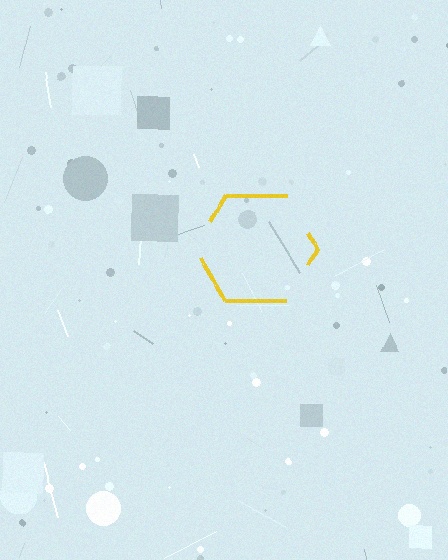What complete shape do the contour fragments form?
The contour fragments form a hexagon.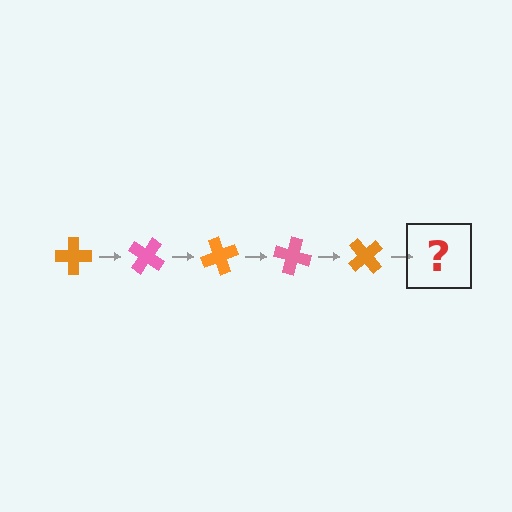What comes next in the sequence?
The next element should be a pink cross, rotated 175 degrees from the start.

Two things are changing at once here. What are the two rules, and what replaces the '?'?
The two rules are that it rotates 35 degrees each step and the color cycles through orange and pink. The '?' should be a pink cross, rotated 175 degrees from the start.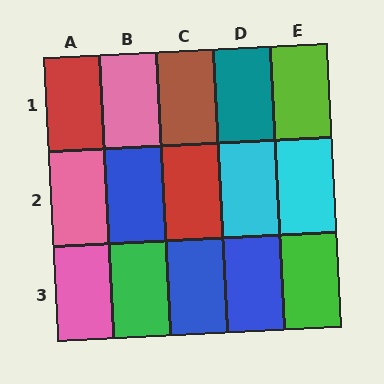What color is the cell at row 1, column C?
Brown.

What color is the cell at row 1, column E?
Lime.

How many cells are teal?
1 cell is teal.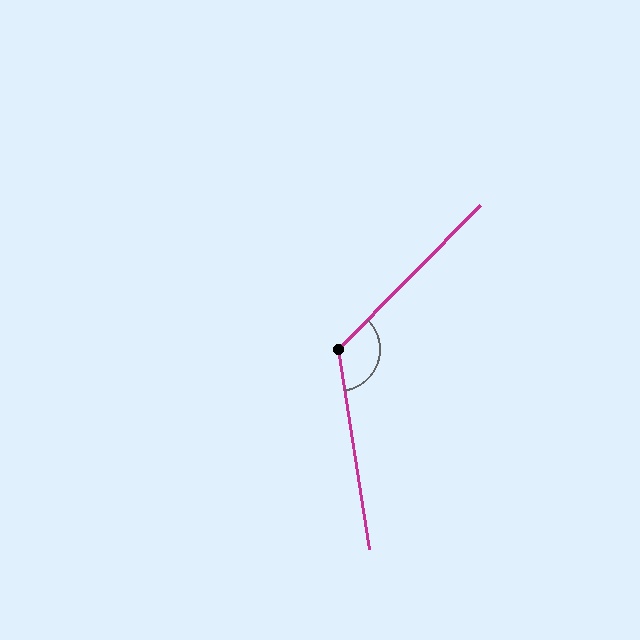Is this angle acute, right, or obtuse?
It is obtuse.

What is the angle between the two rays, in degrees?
Approximately 127 degrees.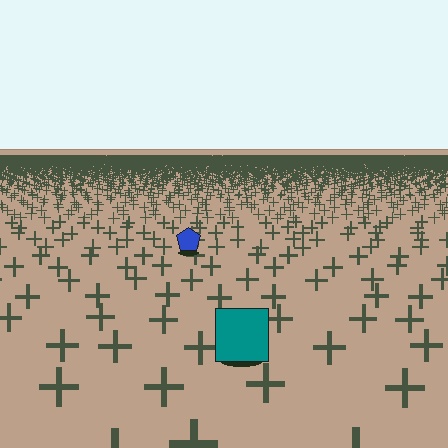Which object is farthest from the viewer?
The blue pentagon is farthest from the viewer. It appears smaller and the ground texture around it is denser.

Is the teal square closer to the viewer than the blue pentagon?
Yes. The teal square is closer — you can tell from the texture gradient: the ground texture is coarser near it.